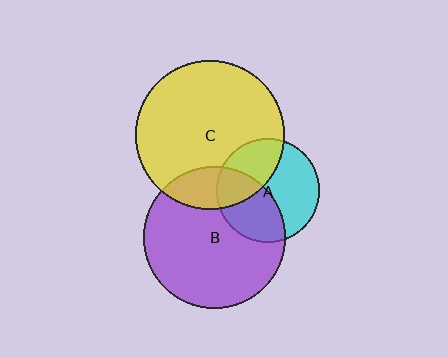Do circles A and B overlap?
Yes.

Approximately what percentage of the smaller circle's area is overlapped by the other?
Approximately 40%.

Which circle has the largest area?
Circle C (yellow).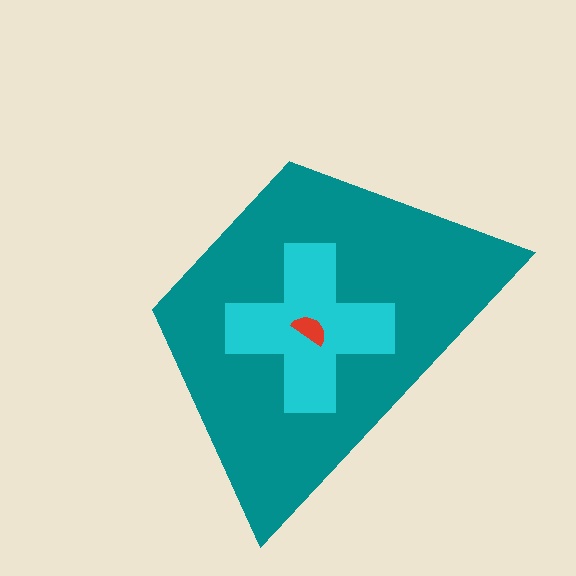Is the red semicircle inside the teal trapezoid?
Yes.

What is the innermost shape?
The red semicircle.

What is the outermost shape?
The teal trapezoid.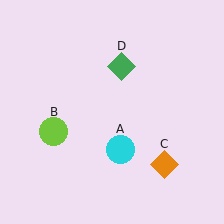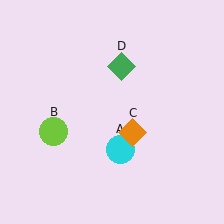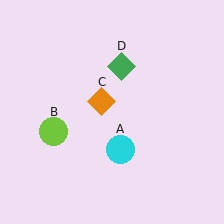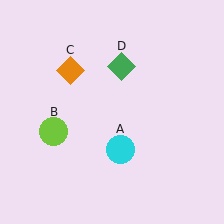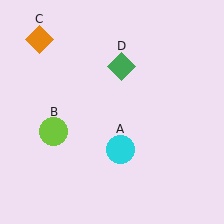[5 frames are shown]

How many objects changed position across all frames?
1 object changed position: orange diamond (object C).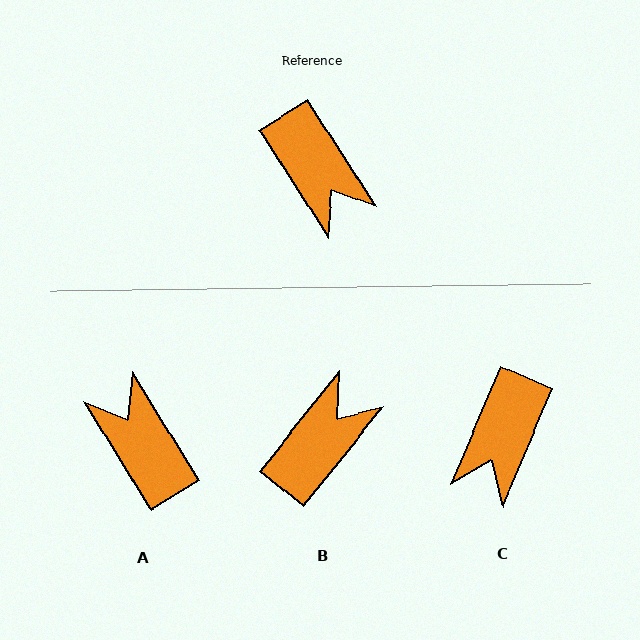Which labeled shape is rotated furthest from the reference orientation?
A, about 179 degrees away.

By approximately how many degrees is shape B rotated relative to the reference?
Approximately 109 degrees counter-clockwise.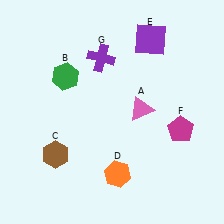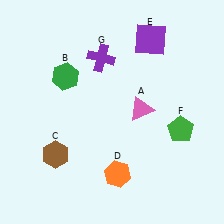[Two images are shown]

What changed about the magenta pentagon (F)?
In Image 1, F is magenta. In Image 2, it changed to green.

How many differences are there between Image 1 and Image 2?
There is 1 difference between the two images.